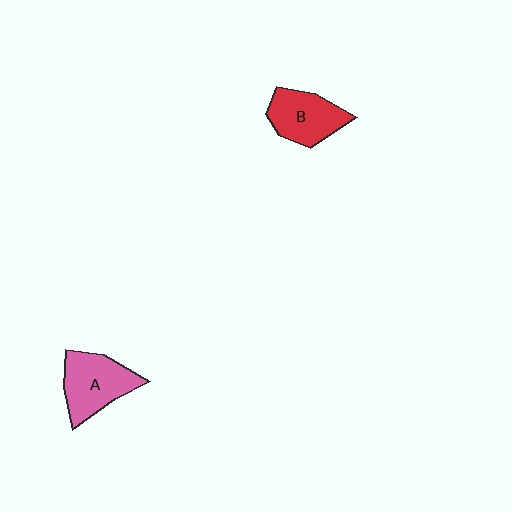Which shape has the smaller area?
Shape B (red).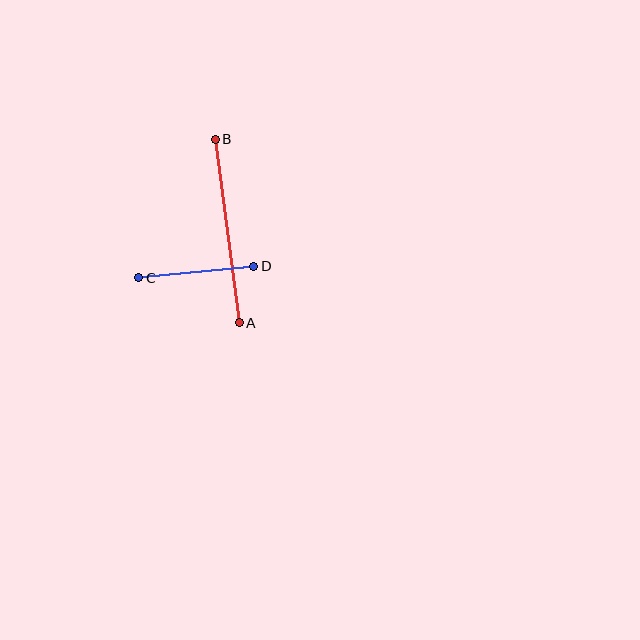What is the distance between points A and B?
The distance is approximately 185 pixels.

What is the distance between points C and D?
The distance is approximately 116 pixels.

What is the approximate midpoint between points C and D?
The midpoint is at approximately (196, 272) pixels.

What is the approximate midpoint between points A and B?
The midpoint is at approximately (227, 231) pixels.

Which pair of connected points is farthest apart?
Points A and B are farthest apart.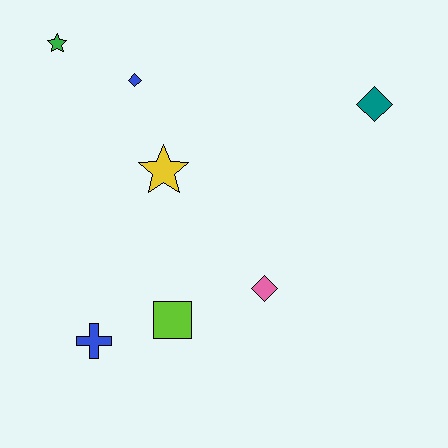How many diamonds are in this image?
There are 3 diamonds.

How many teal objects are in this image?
There is 1 teal object.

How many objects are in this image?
There are 7 objects.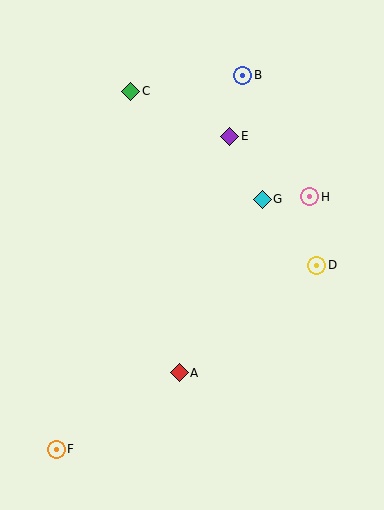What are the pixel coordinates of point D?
Point D is at (317, 265).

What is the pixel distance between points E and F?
The distance between E and F is 358 pixels.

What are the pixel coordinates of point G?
Point G is at (262, 199).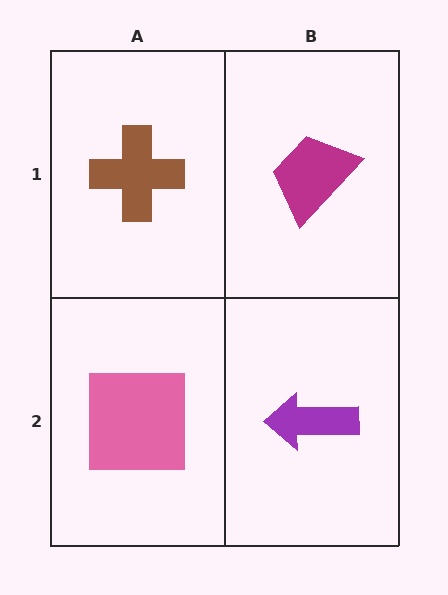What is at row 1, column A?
A brown cross.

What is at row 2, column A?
A pink square.